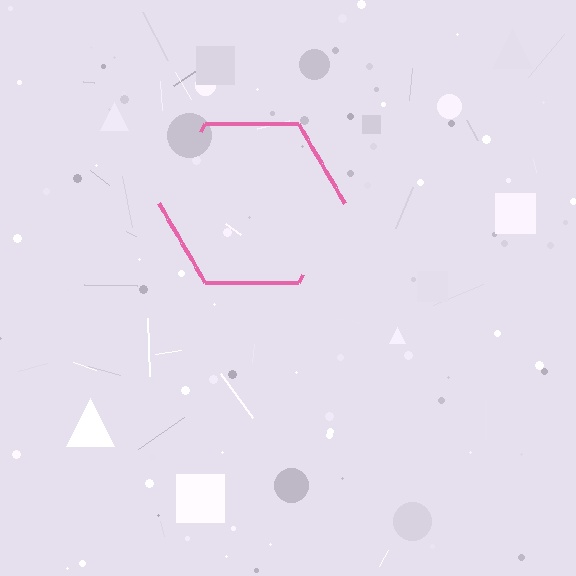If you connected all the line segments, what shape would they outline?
They would outline a hexagon.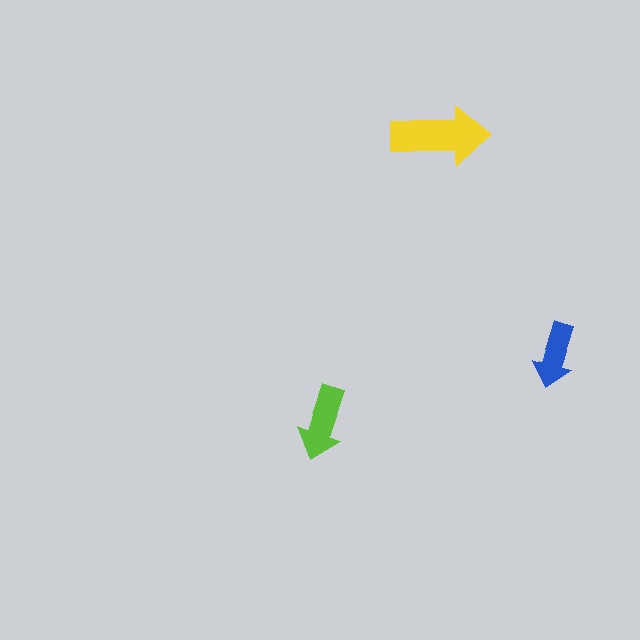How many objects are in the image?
There are 3 objects in the image.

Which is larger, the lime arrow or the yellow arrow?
The yellow one.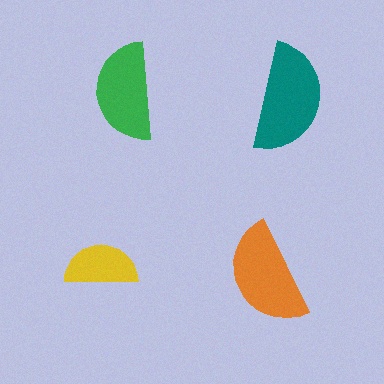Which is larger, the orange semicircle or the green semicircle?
The orange one.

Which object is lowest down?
The orange semicircle is bottommost.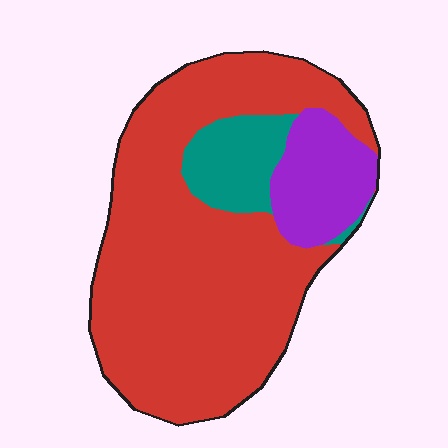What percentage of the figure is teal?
Teal takes up about one eighth (1/8) of the figure.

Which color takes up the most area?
Red, at roughly 75%.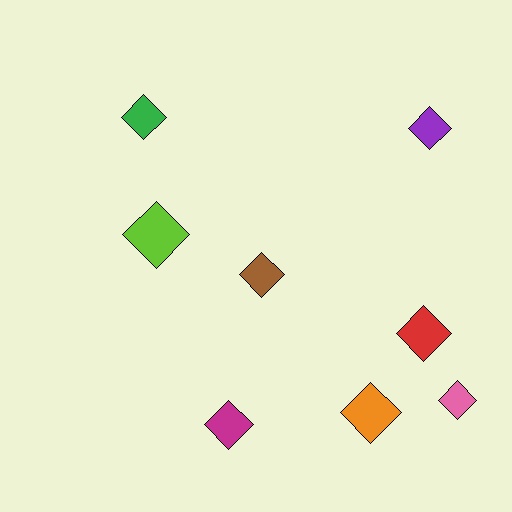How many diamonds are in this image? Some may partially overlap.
There are 8 diamonds.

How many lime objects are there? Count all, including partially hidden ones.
There is 1 lime object.